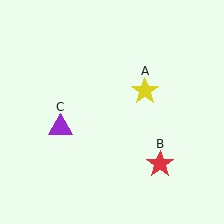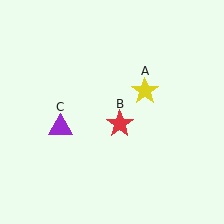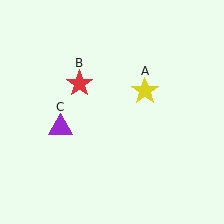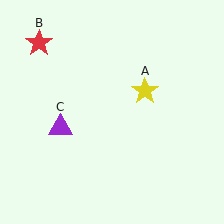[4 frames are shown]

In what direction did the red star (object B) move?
The red star (object B) moved up and to the left.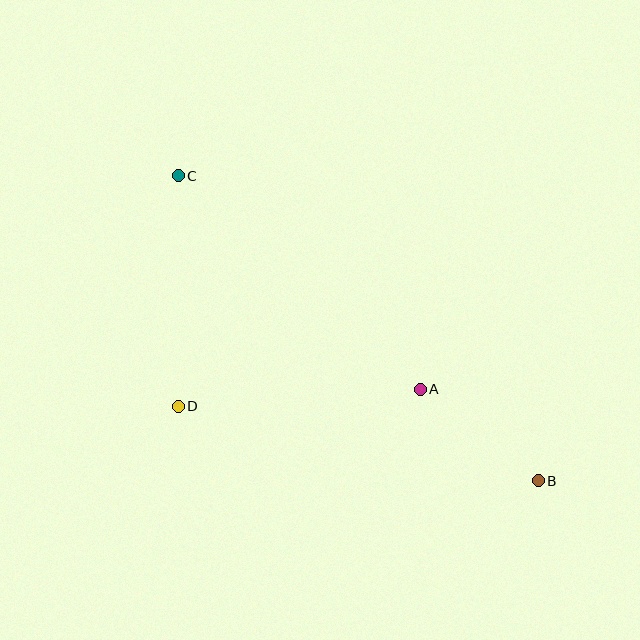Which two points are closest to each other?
Points A and B are closest to each other.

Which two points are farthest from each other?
Points B and C are farthest from each other.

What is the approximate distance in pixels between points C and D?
The distance between C and D is approximately 230 pixels.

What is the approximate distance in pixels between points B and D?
The distance between B and D is approximately 368 pixels.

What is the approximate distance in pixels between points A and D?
The distance between A and D is approximately 243 pixels.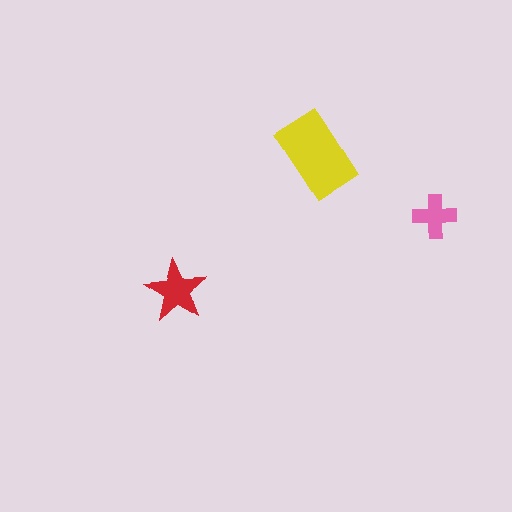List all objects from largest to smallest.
The yellow rectangle, the red star, the pink cross.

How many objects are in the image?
There are 3 objects in the image.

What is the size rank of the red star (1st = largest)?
2nd.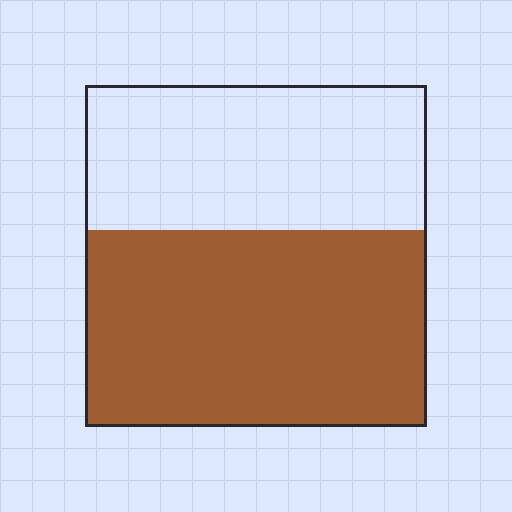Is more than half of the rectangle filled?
Yes.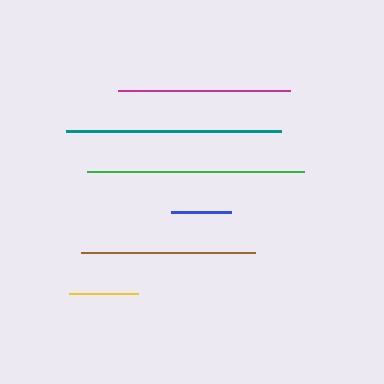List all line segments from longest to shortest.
From longest to shortest: green, teal, brown, magenta, yellow, blue.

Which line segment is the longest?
The green line is the longest at approximately 216 pixels.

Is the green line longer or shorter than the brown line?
The green line is longer than the brown line.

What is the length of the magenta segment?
The magenta segment is approximately 172 pixels long.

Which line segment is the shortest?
The blue line is the shortest at approximately 60 pixels.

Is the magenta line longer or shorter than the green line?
The green line is longer than the magenta line.